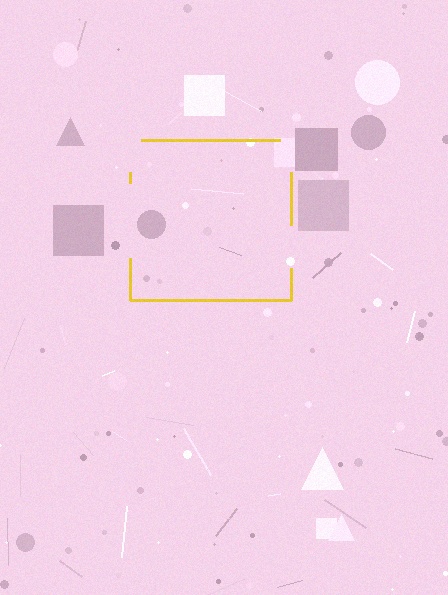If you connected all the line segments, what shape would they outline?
They would outline a square.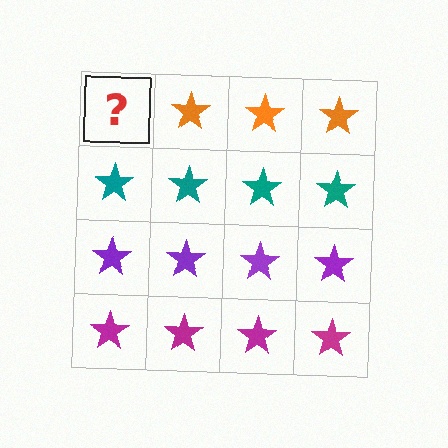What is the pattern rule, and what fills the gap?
The rule is that each row has a consistent color. The gap should be filled with an orange star.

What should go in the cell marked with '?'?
The missing cell should contain an orange star.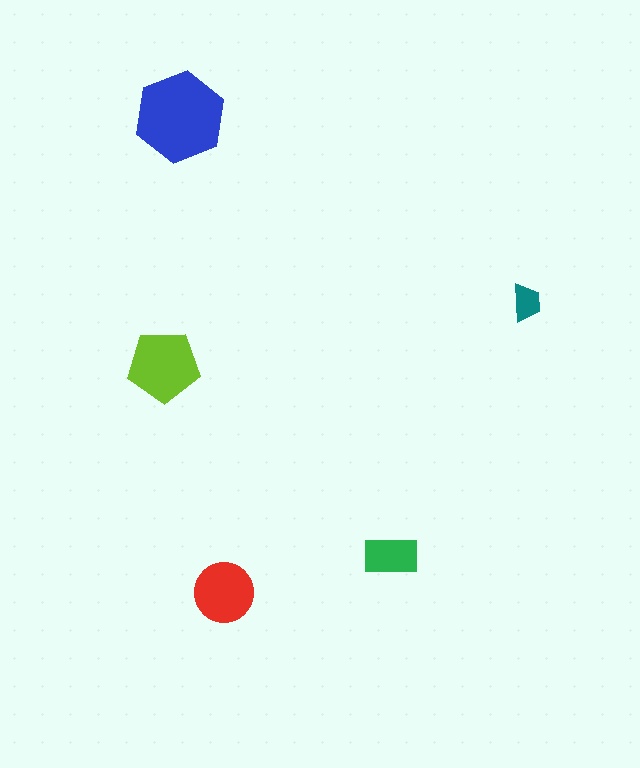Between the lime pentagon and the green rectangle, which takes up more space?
The lime pentagon.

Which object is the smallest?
The teal trapezoid.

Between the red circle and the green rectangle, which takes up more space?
The red circle.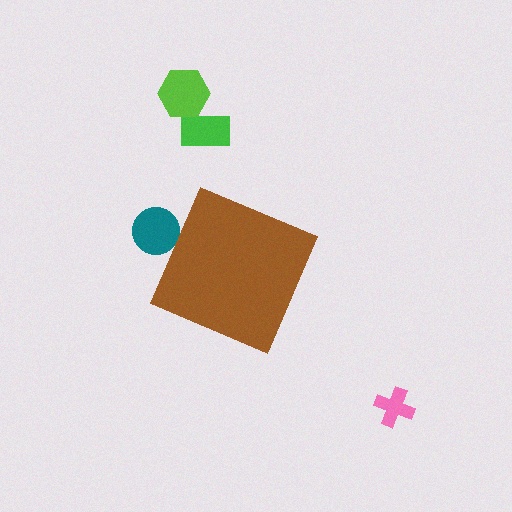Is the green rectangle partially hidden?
No, the green rectangle is fully visible.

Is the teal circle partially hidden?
Yes, the teal circle is partially hidden behind the brown diamond.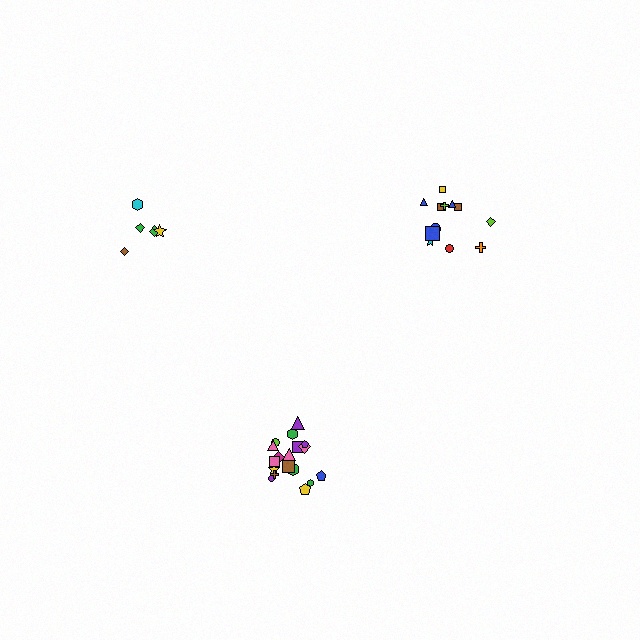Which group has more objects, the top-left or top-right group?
The top-right group.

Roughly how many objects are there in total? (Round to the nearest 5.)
Roughly 35 objects in total.